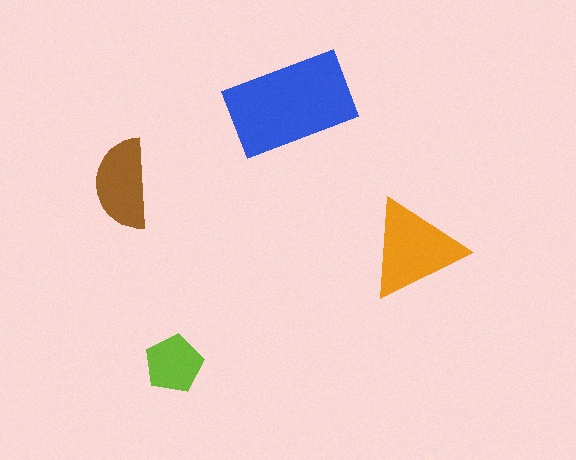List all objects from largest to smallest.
The blue rectangle, the orange triangle, the brown semicircle, the lime pentagon.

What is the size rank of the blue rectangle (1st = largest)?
1st.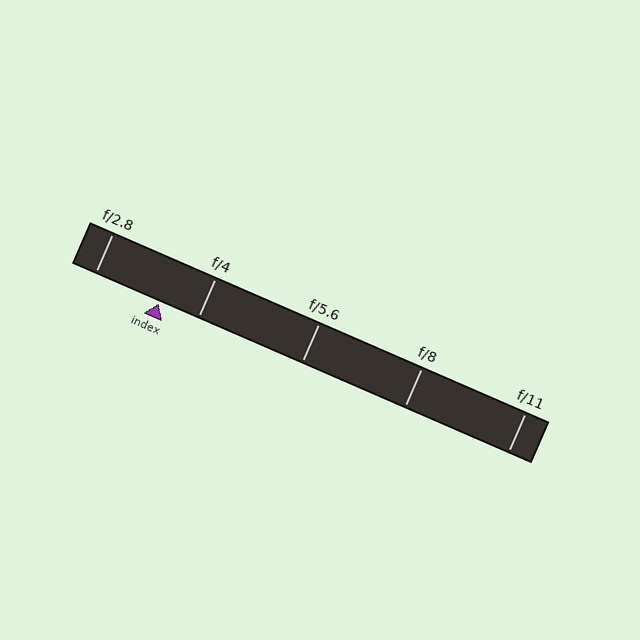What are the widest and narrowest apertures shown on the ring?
The widest aperture shown is f/2.8 and the narrowest is f/11.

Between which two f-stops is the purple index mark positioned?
The index mark is between f/2.8 and f/4.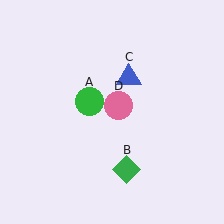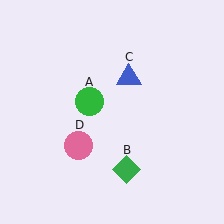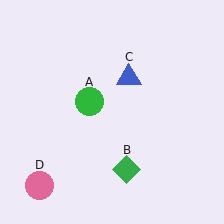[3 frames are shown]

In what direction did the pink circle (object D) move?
The pink circle (object D) moved down and to the left.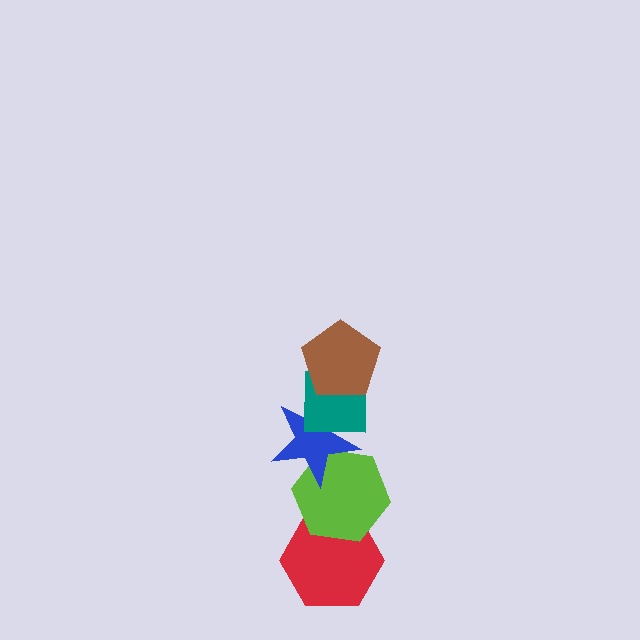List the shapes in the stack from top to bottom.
From top to bottom: the brown pentagon, the teal square, the blue star, the lime hexagon, the red hexagon.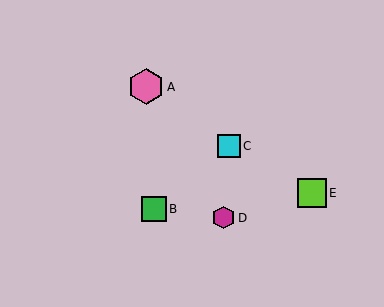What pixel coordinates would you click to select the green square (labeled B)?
Click at (154, 209) to select the green square B.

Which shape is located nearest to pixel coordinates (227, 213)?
The magenta hexagon (labeled D) at (223, 218) is nearest to that location.